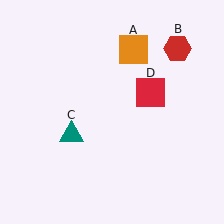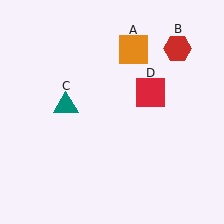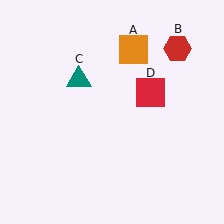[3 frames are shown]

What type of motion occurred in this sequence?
The teal triangle (object C) rotated clockwise around the center of the scene.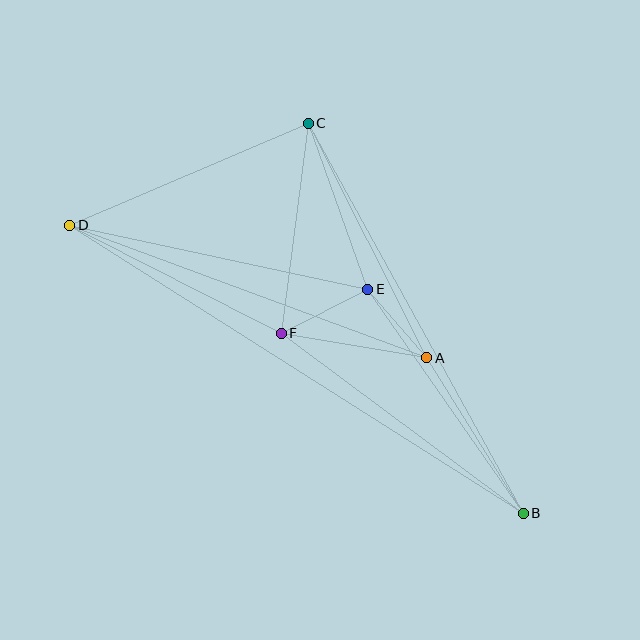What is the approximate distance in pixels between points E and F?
The distance between E and F is approximately 97 pixels.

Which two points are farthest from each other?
Points B and D are farthest from each other.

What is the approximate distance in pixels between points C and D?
The distance between C and D is approximately 259 pixels.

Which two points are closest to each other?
Points A and E are closest to each other.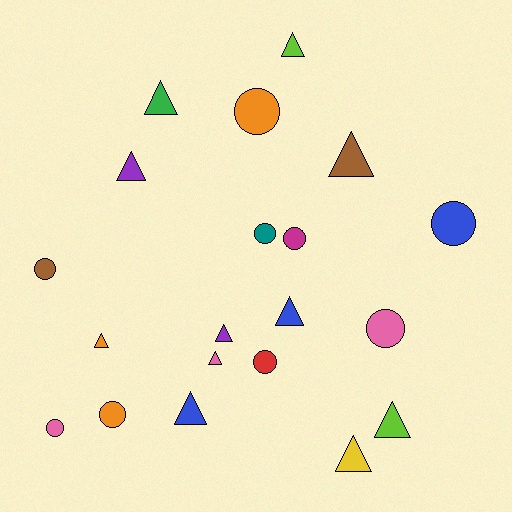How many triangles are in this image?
There are 11 triangles.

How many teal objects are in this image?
There is 1 teal object.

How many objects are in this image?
There are 20 objects.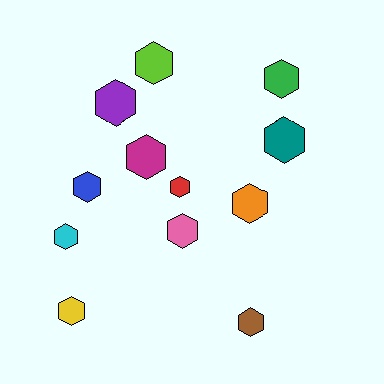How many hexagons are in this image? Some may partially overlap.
There are 12 hexagons.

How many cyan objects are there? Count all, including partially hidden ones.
There is 1 cyan object.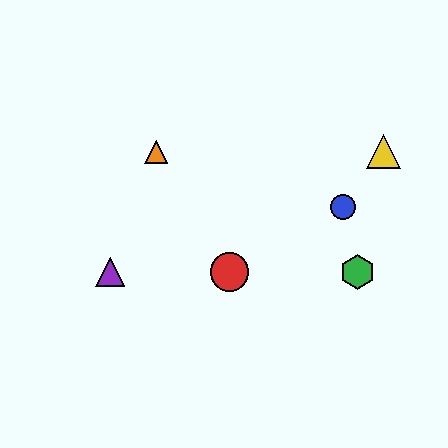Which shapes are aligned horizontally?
The red circle, the green hexagon, the purple triangle are aligned horizontally.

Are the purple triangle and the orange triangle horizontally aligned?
No, the purple triangle is at y≈272 and the orange triangle is at y≈152.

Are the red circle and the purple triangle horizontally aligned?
Yes, both are at y≈272.